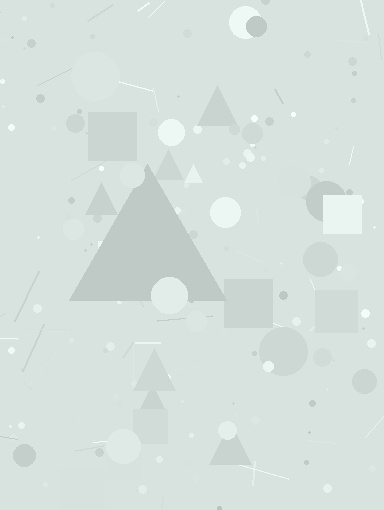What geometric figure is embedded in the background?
A triangle is embedded in the background.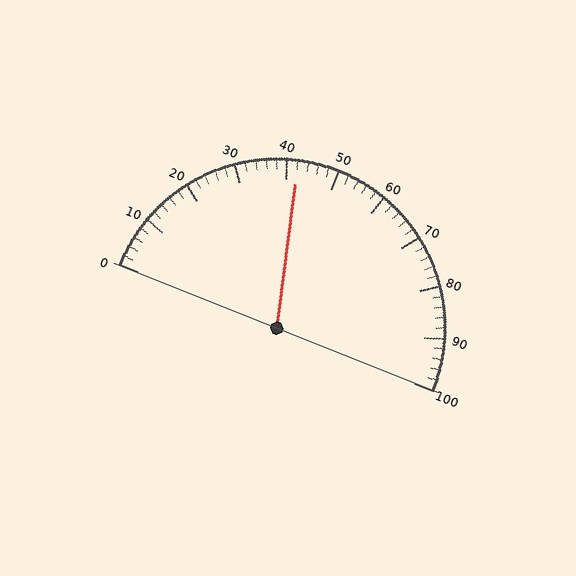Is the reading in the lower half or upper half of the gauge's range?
The reading is in the lower half of the range (0 to 100).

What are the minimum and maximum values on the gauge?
The gauge ranges from 0 to 100.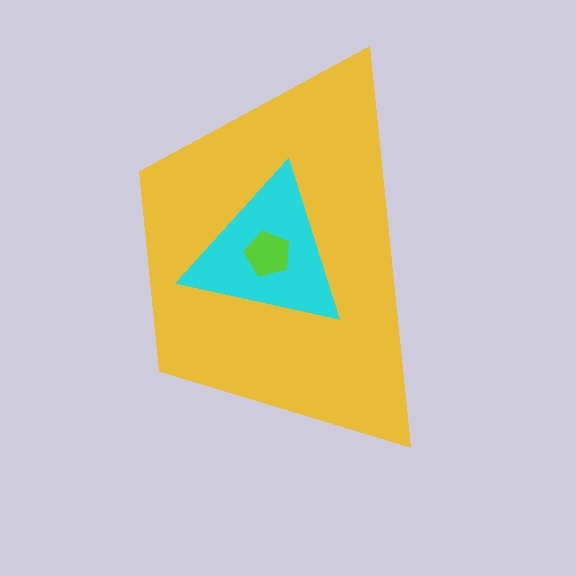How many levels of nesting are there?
3.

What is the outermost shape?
The yellow trapezoid.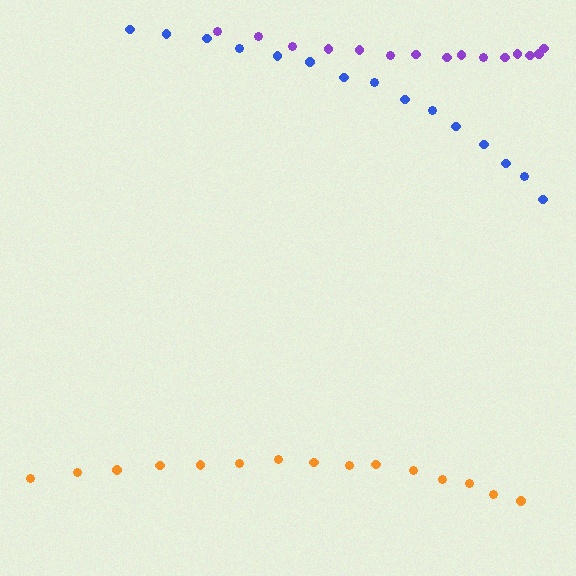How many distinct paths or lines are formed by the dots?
There are 3 distinct paths.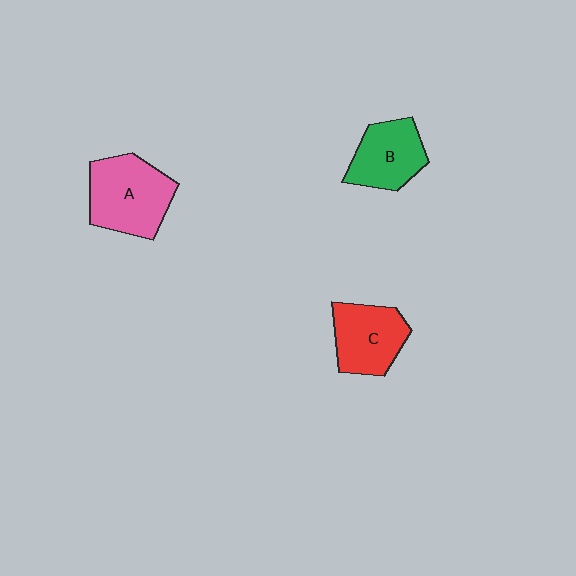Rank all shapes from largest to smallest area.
From largest to smallest: A (pink), C (red), B (green).